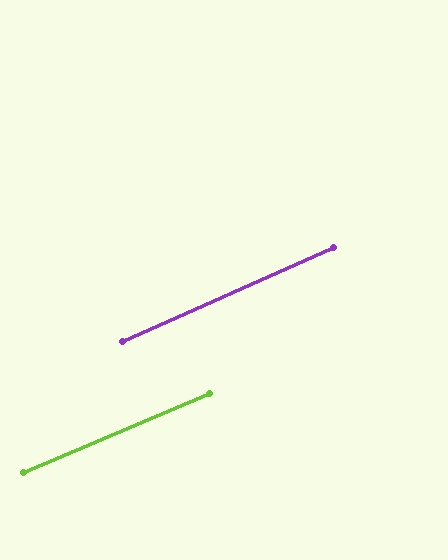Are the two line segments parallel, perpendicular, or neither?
Parallel — their directions differ by only 1.0°.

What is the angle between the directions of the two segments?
Approximately 1 degree.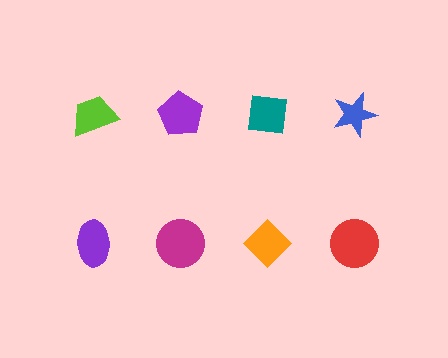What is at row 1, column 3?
A teal square.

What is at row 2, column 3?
An orange diamond.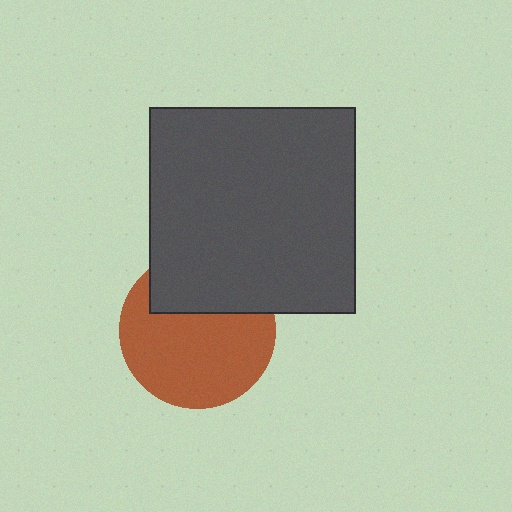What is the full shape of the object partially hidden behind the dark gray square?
The partially hidden object is a brown circle.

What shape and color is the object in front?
The object in front is a dark gray square.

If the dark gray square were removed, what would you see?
You would see the complete brown circle.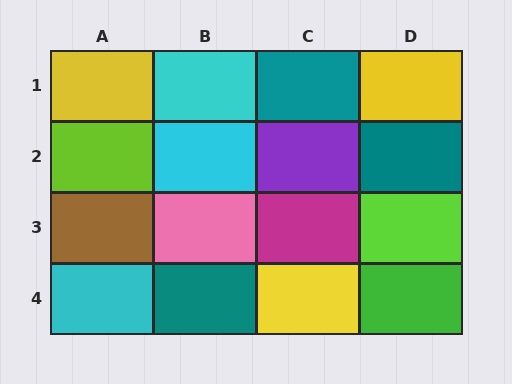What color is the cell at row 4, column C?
Yellow.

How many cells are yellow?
3 cells are yellow.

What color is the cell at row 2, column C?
Purple.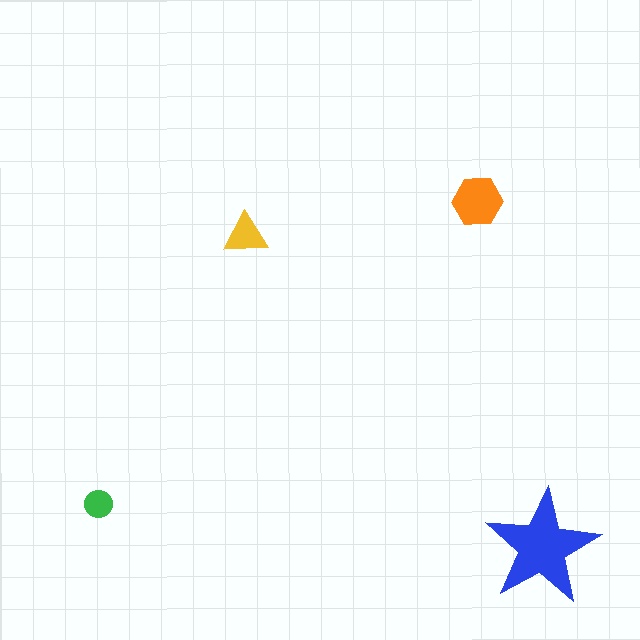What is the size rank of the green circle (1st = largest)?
4th.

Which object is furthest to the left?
The green circle is leftmost.